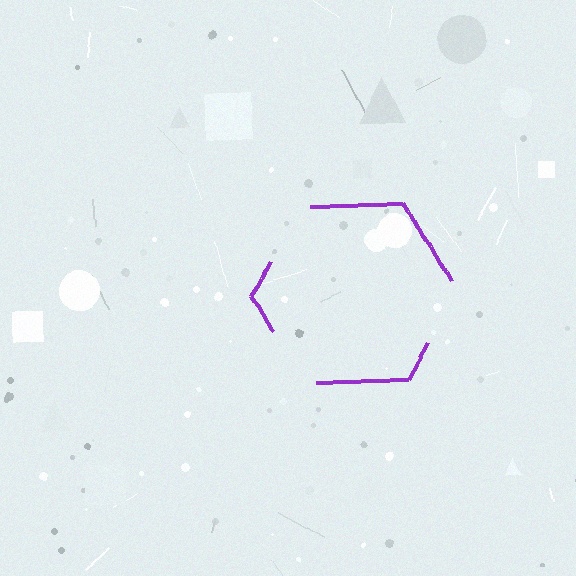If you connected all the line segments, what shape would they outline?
They would outline a hexagon.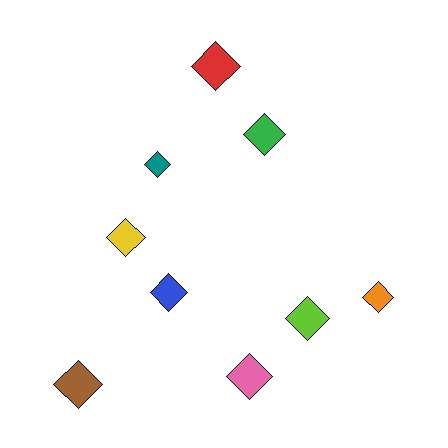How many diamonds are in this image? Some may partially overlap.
There are 9 diamonds.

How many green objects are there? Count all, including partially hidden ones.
There is 1 green object.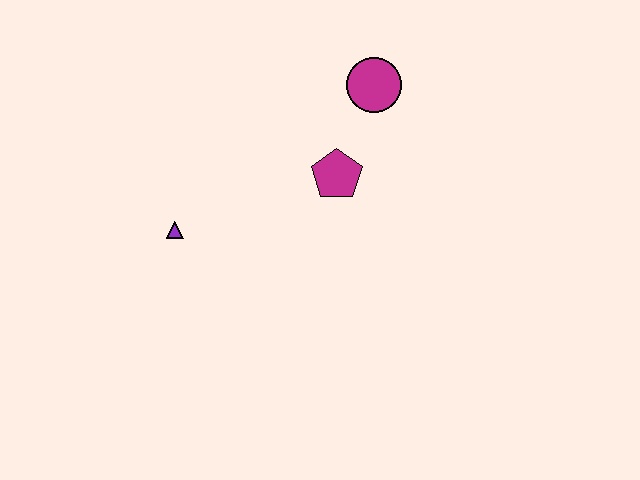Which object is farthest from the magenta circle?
The purple triangle is farthest from the magenta circle.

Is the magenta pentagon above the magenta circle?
No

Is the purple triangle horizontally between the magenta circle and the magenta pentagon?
No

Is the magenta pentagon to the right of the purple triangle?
Yes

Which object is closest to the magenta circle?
The magenta pentagon is closest to the magenta circle.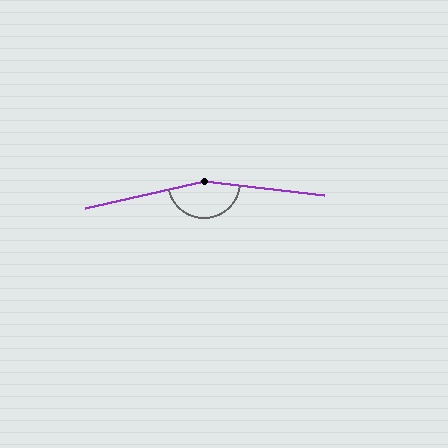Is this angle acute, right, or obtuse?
It is obtuse.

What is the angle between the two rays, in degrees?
Approximately 161 degrees.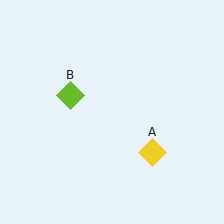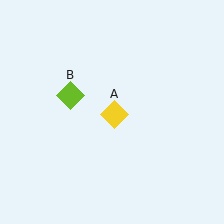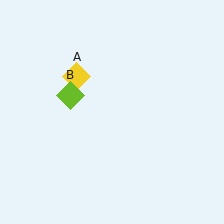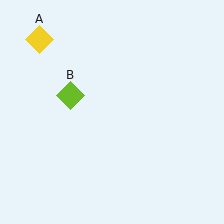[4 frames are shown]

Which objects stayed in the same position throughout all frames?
Lime diamond (object B) remained stationary.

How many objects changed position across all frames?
1 object changed position: yellow diamond (object A).